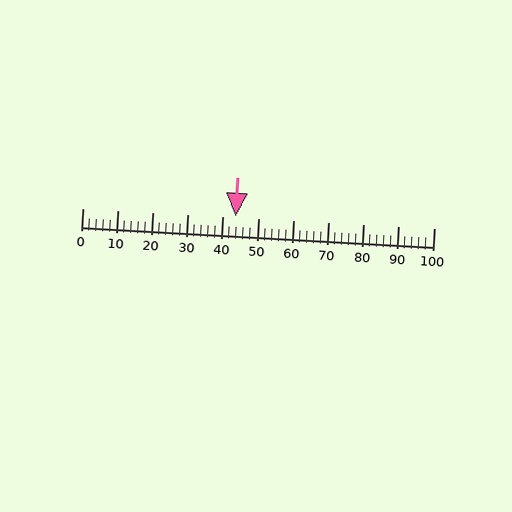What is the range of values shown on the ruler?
The ruler shows values from 0 to 100.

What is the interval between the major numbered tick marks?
The major tick marks are spaced 10 units apart.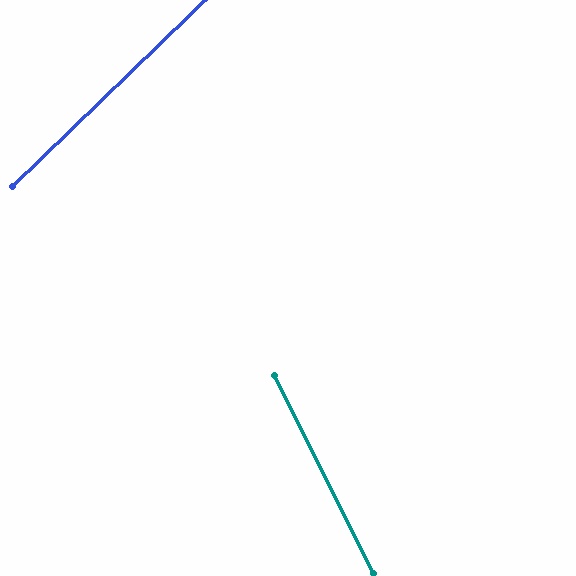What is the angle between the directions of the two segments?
Approximately 72 degrees.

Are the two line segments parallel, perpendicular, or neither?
Neither parallel nor perpendicular — they differ by about 72°.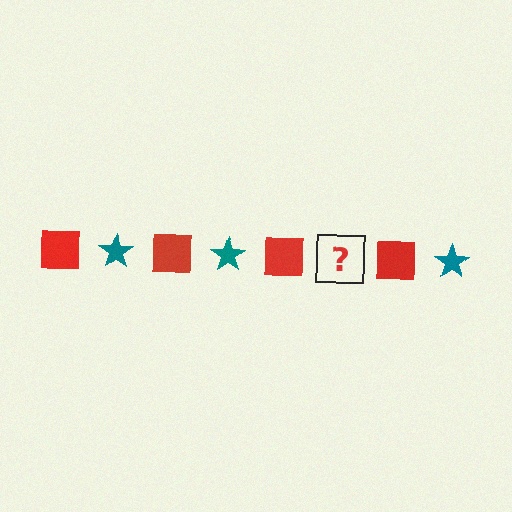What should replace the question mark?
The question mark should be replaced with a teal star.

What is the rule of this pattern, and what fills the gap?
The rule is that the pattern alternates between red square and teal star. The gap should be filled with a teal star.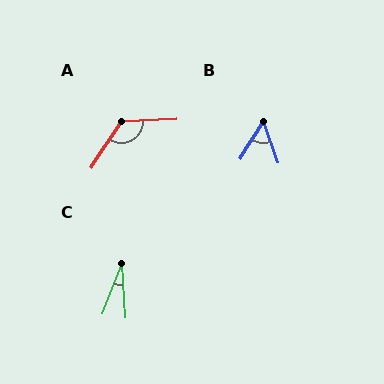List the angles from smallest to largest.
C (25°), B (52°), A (126°).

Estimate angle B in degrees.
Approximately 52 degrees.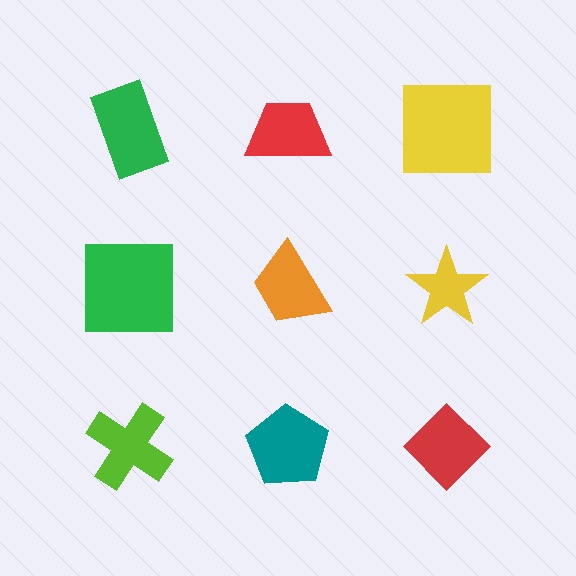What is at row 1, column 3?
A yellow square.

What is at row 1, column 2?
A red trapezoid.